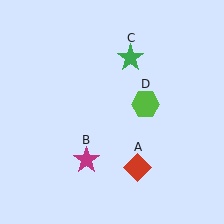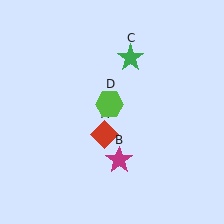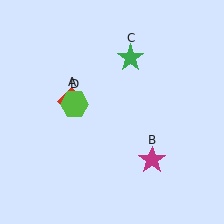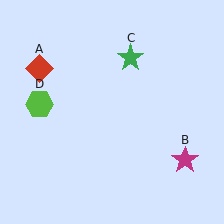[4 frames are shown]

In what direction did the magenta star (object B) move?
The magenta star (object B) moved right.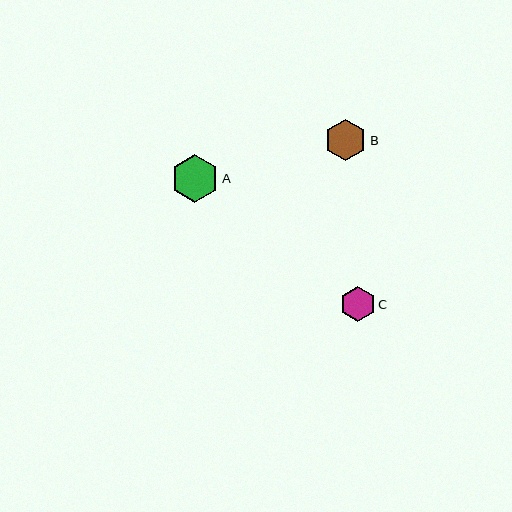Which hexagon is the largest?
Hexagon A is the largest with a size of approximately 47 pixels.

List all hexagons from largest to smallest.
From largest to smallest: A, B, C.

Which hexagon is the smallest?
Hexagon C is the smallest with a size of approximately 35 pixels.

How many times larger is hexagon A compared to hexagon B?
Hexagon A is approximately 1.1 times the size of hexagon B.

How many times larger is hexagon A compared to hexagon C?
Hexagon A is approximately 1.3 times the size of hexagon C.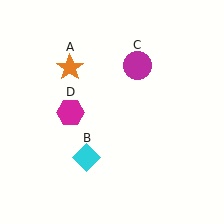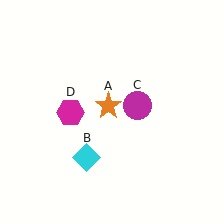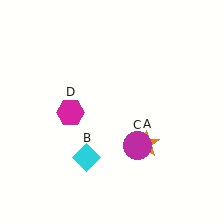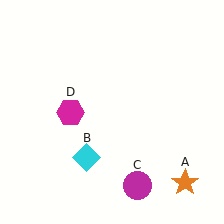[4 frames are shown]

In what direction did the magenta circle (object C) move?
The magenta circle (object C) moved down.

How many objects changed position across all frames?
2 objects changed position: orange star (object A), magenta circle (object C).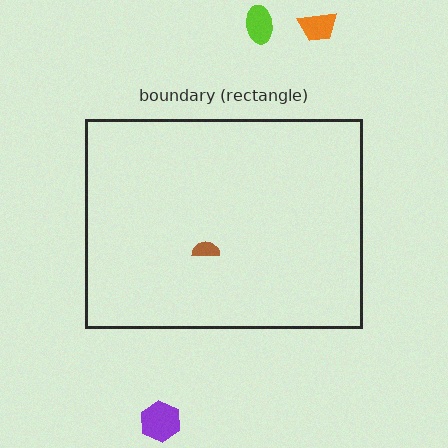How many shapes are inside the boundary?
1 inside, 3 outside.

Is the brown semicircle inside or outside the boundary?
Inside.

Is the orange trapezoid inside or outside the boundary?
Outside.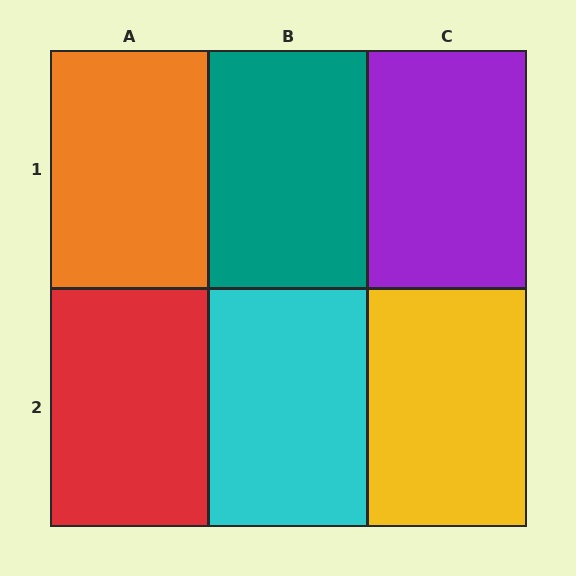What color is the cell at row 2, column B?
Cyan.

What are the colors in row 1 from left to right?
Orange, teal, purple.